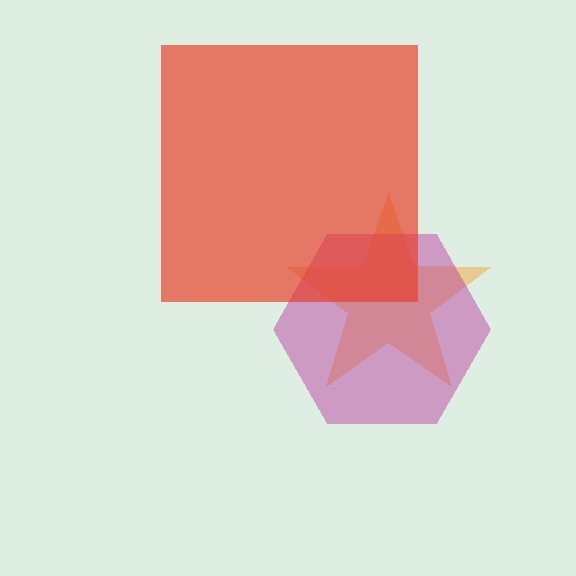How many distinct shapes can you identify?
There are 3 distinct shapes: an orange star, a magenta hexagon, a red square.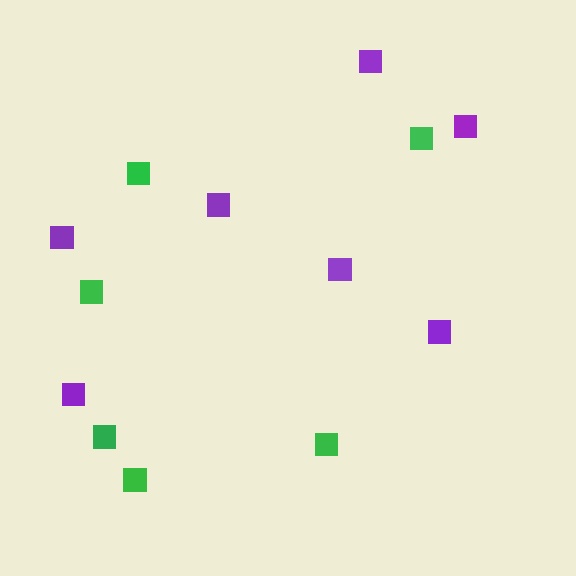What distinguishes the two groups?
There are 2 groups: one group of purple squares (7) and one group of green squares (6).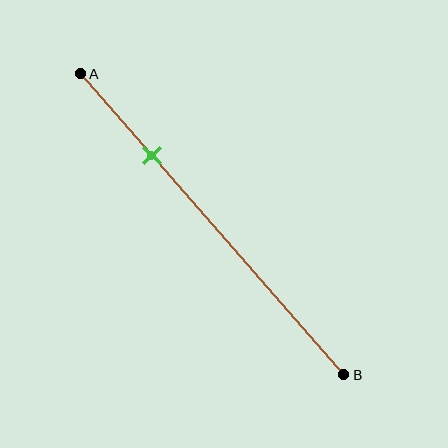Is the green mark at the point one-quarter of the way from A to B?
Yes, the mark is approximately at the one-quarter point.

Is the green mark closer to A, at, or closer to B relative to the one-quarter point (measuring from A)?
The green mark is approximately at the one-quarter point of segment AB.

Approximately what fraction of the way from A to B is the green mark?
The green mark is approximately 25% of the way from A to B.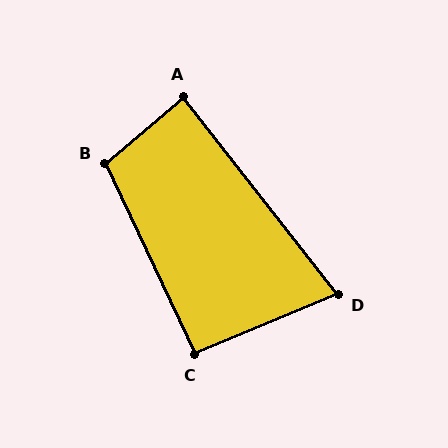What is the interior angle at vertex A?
Approximately 88 degrees (approximately right).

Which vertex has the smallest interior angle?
D, at approximately 75 degrees.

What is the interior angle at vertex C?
Approximately 92 degrees (approximately right).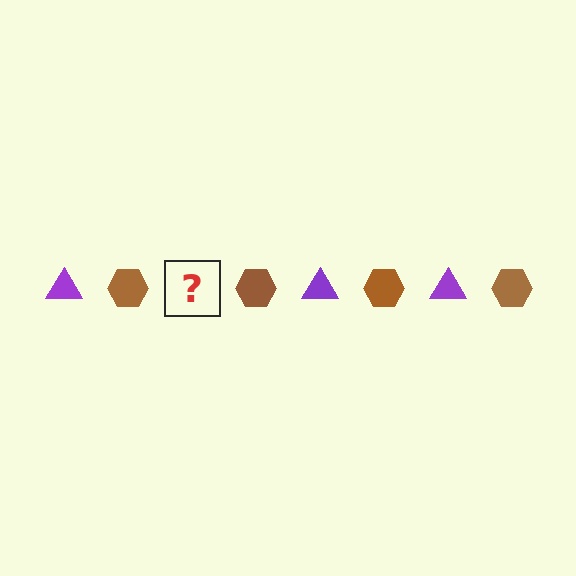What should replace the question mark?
The question mark should be replaced with a purple triangle.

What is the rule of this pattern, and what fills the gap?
The rule is that the pattern alternates between purple triangle and brown hexagon. The gap should be filled with a purple triangle.